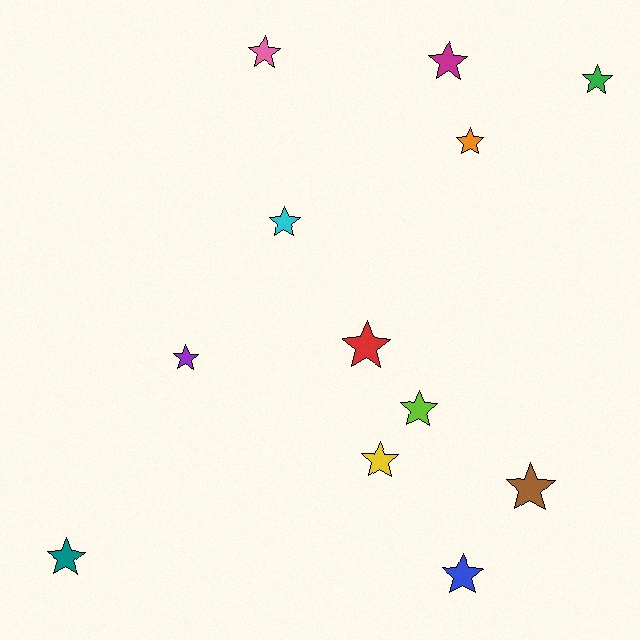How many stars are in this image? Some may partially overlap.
There are 12 stars.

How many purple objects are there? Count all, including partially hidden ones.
There is 1 purple object.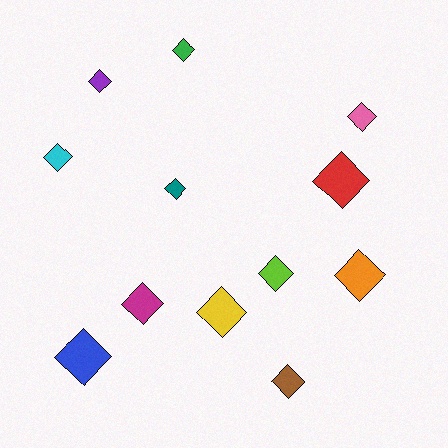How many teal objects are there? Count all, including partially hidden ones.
There is 1 teal object.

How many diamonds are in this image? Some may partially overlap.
There are 12 diamonds.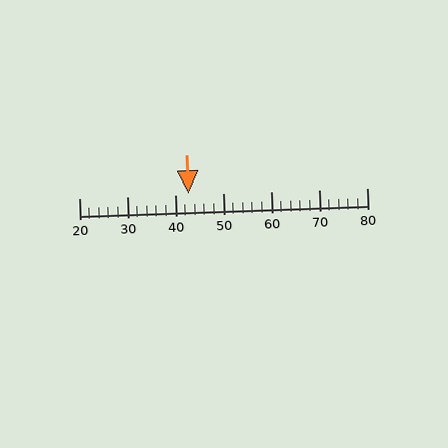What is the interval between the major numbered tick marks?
The major tick marks are spaced 10 units apart.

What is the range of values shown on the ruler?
The ruler shows values from 20 to 80.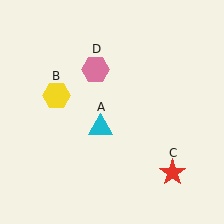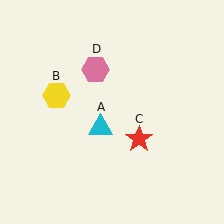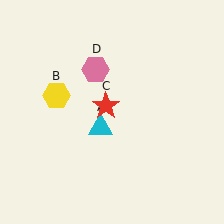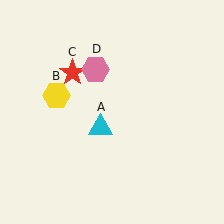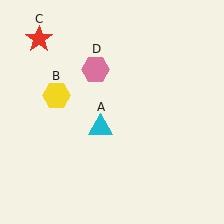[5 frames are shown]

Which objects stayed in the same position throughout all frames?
Cyan triangle (object A) and yellow hexagon (object B) and pink hexagon (object D) remained stationary.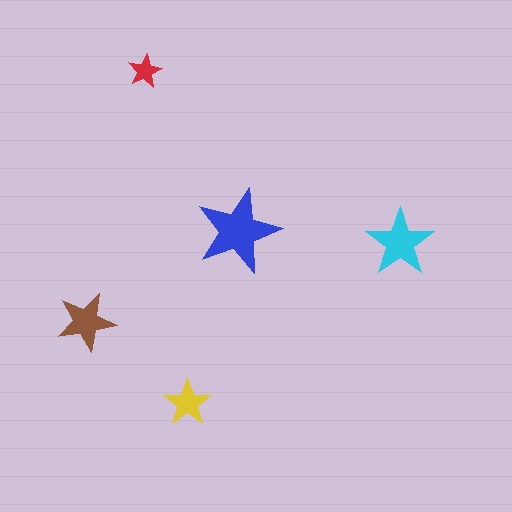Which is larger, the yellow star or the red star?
The yellow one.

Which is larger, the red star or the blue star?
The blue one.